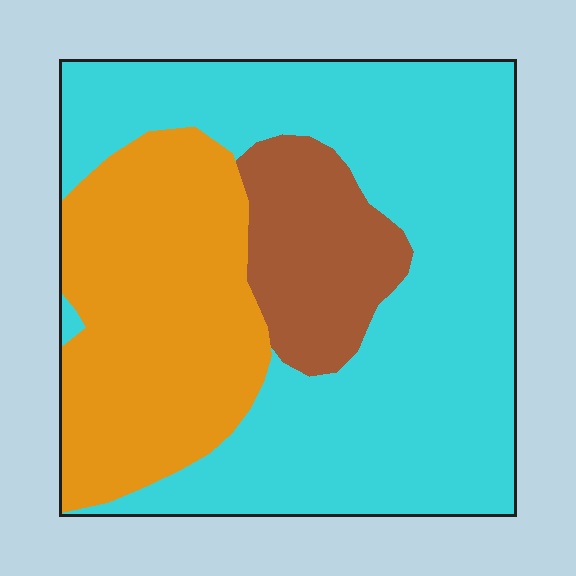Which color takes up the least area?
Brown, at roughly 15%.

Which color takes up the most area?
Cyan, at roughly 55%.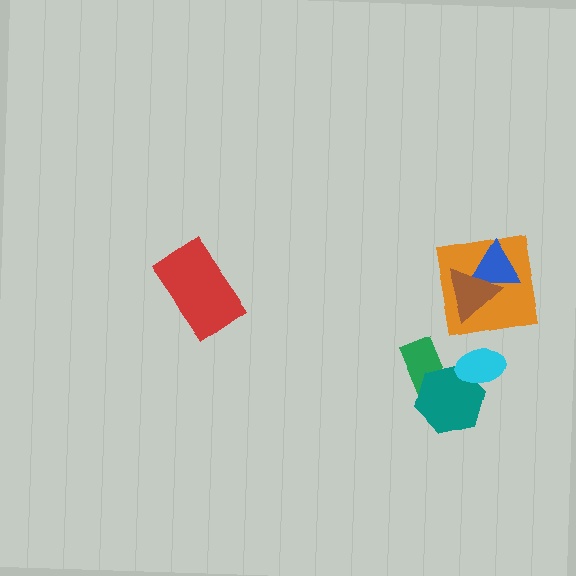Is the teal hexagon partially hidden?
Yes, it is partially covered by another shape.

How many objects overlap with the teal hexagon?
2 objects overlap with the teal hexagon.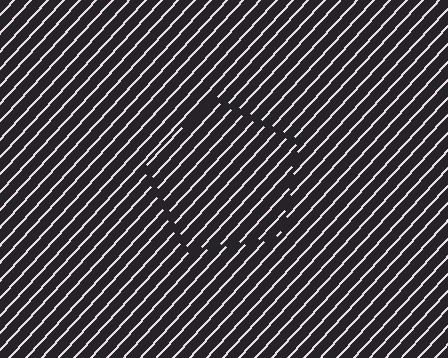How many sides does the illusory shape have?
5 sides — the line-ends trace a pentagon.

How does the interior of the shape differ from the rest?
The interior of the shape contains the same grating, shifted by half a period — the contour is defined by the phase discontinuity where line-ends from the inner and outer gratings abut.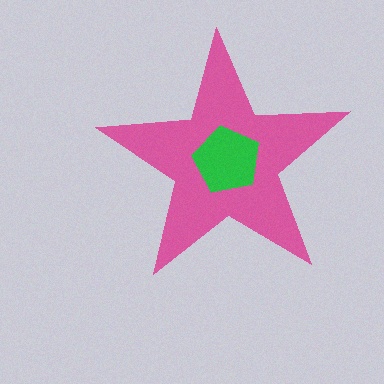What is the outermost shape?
The pink star.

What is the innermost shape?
The green pentagon.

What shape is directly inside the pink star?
The green pentagon.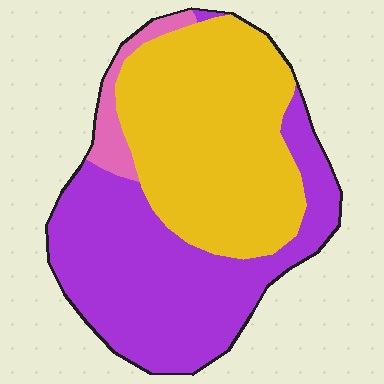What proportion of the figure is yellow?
Yellow takes up about one half (1/2) of the figure.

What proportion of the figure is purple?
Purple takes up about one half (1/2) of the figure.